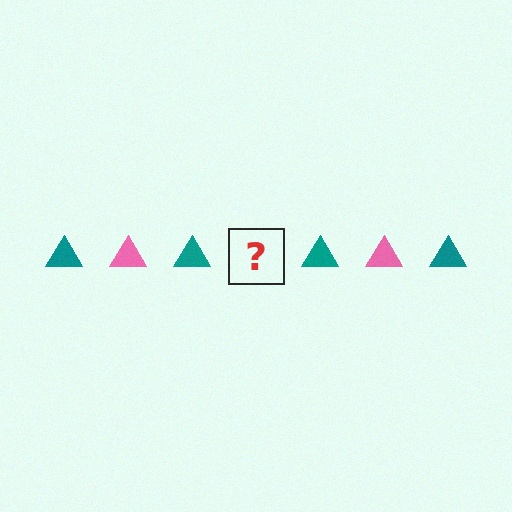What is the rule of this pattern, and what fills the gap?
The rule is that the pattern cycles through teal, pink triangles. The gap should be filled with a pink triangle.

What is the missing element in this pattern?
The missing element is a pink triangle.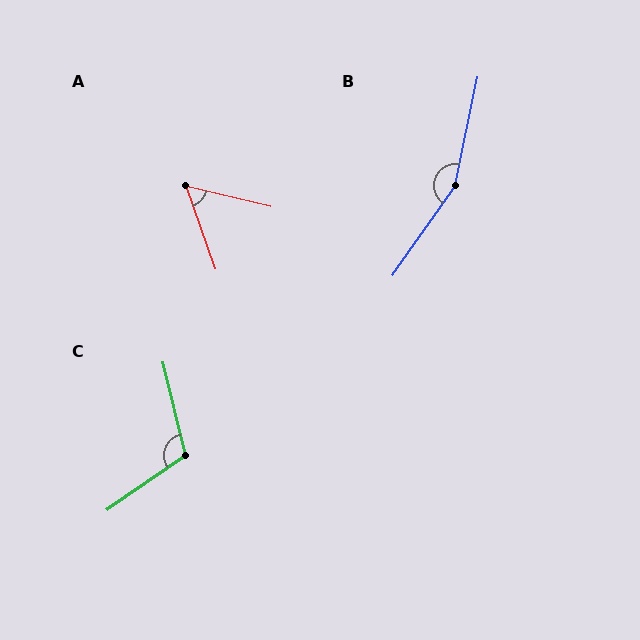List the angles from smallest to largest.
A (57°), C (111°), B (157°).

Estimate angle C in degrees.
Approximately 111 degrees.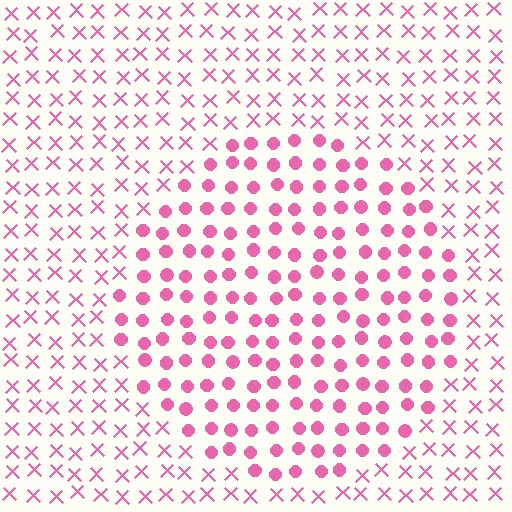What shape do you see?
I see a circle.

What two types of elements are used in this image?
The image uses circles inside the circle region and X marks outside it.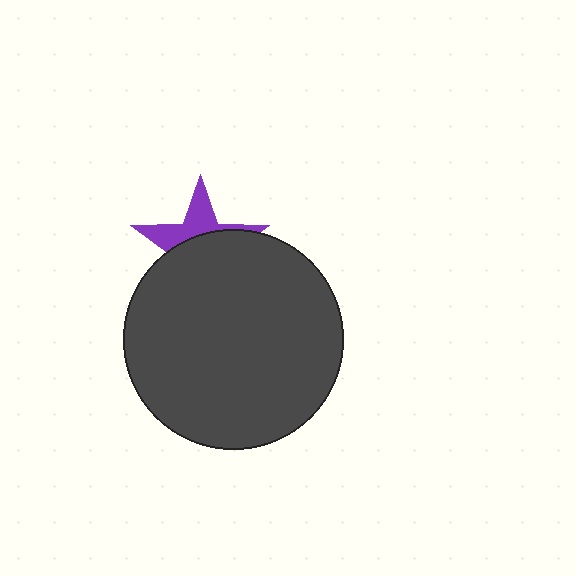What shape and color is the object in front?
The object in front is a dark gray circle.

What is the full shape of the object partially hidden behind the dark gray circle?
The partially hidden object is a purple star.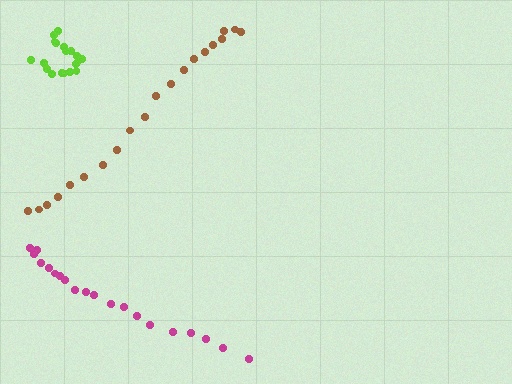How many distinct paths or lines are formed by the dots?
There are 3 distinct paths.